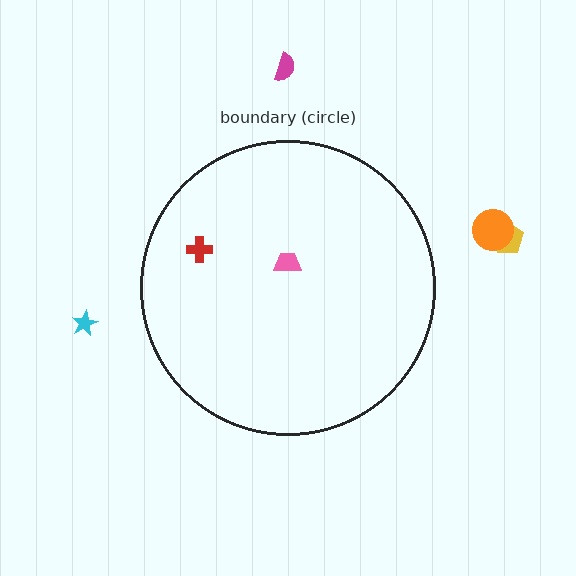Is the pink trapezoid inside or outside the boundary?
Inside.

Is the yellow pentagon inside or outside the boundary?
Outside.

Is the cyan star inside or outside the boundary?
Outside.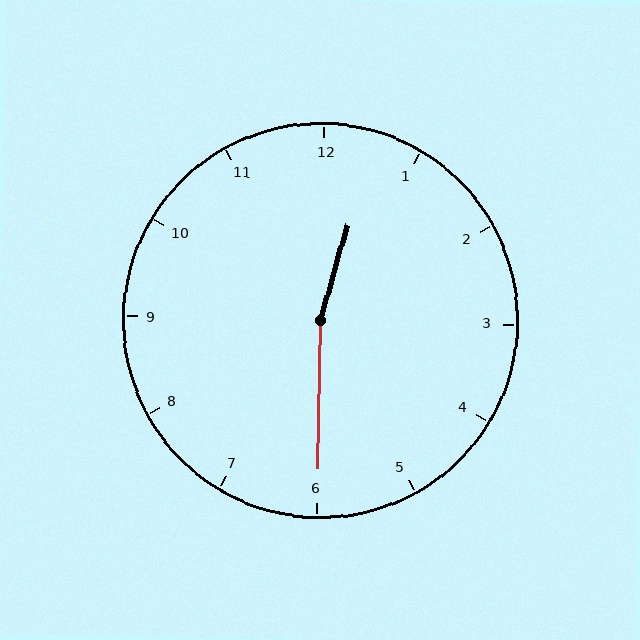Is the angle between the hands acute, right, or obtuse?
It is obtuse.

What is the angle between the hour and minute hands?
Approximately 165 degrees.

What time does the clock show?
12:30.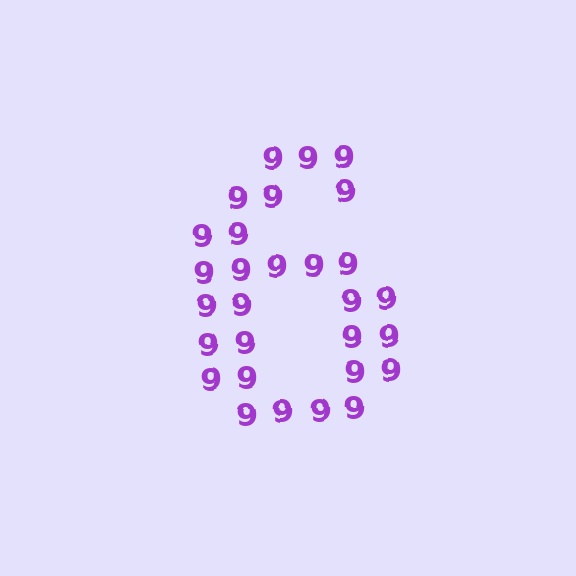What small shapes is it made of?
It is made of small digit 9's.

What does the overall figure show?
The overall figure shows the digit 6.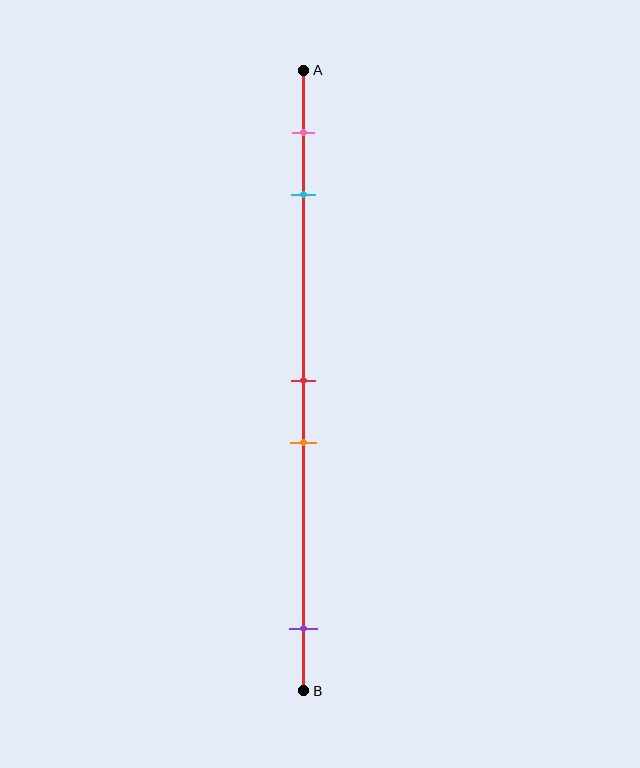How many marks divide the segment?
There are 5 marks dividing the segment.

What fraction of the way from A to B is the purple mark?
The purple mark is approximately 90% (0.9) of the way from A to B.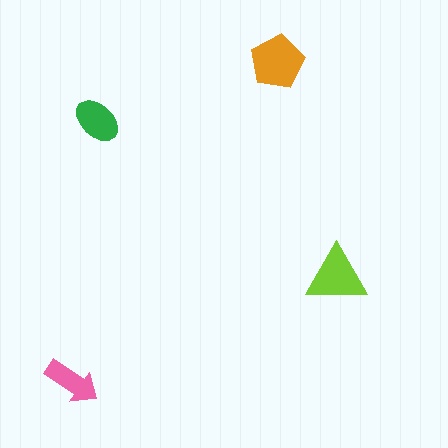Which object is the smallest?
The pink arrow.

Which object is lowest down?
The pink arrow is bottommost.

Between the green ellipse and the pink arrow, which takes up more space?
The green ellipse.